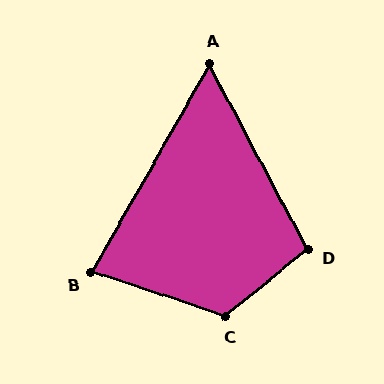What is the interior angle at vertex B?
Approximately 79 degrees (acute).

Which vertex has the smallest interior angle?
A, at approximately 58 degrees.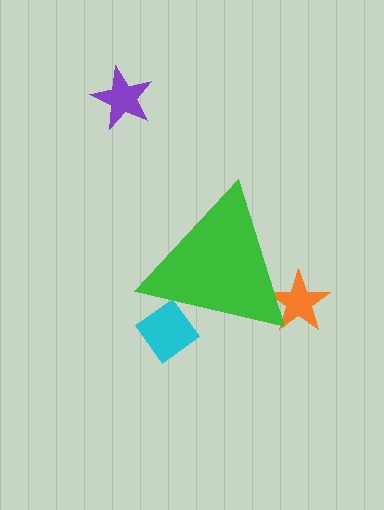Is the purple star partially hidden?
No, the purple star is fully visible.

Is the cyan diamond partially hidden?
Yes, the cyan diamond is partially hidden behind the green triangle.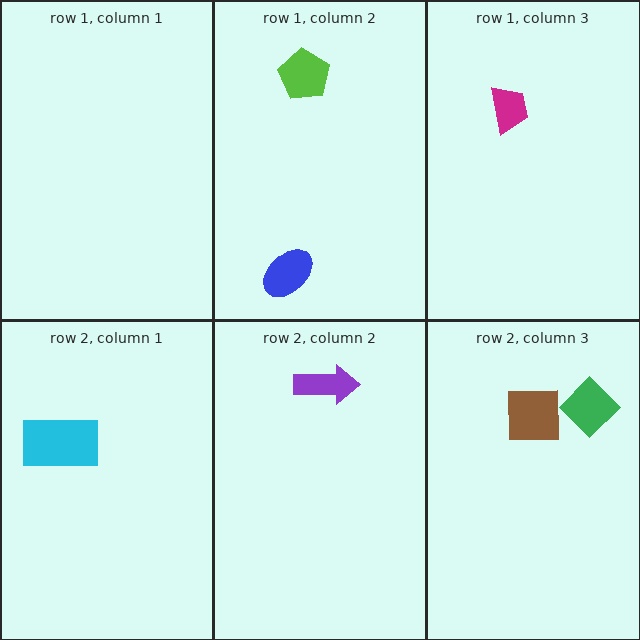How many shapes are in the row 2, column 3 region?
2.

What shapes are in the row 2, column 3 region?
The green diamond, the brown square.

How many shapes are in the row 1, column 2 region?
2.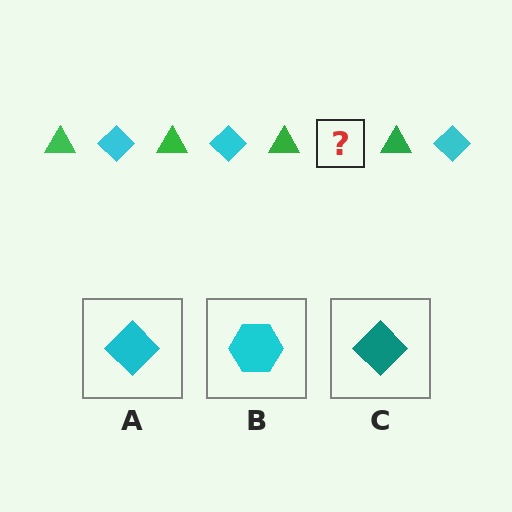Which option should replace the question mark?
Option A.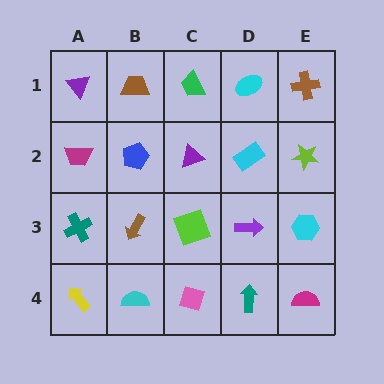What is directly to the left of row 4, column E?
A teal arrow.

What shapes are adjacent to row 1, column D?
A cyan rectangle (row 2, column D), a green trapezoid (row 1, column C), a brown cross (row 1, column E).